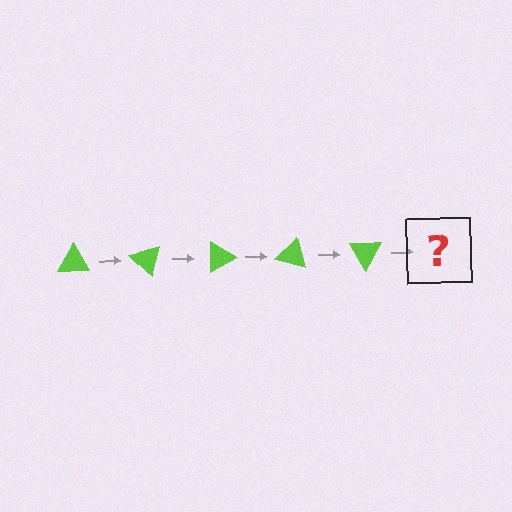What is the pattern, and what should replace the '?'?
The pattern is that the triangle rotates 45 degrees each step. The '?' should be a lime triangle rotated 225 degrees.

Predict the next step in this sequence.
The next step is a lime triangle rotated 225 degrees.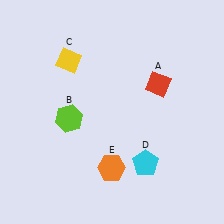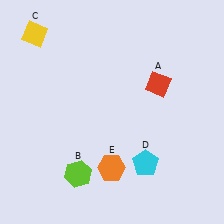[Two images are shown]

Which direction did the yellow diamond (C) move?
The yellow diamond (C) moved left.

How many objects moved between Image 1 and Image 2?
2 objects moved between the two images.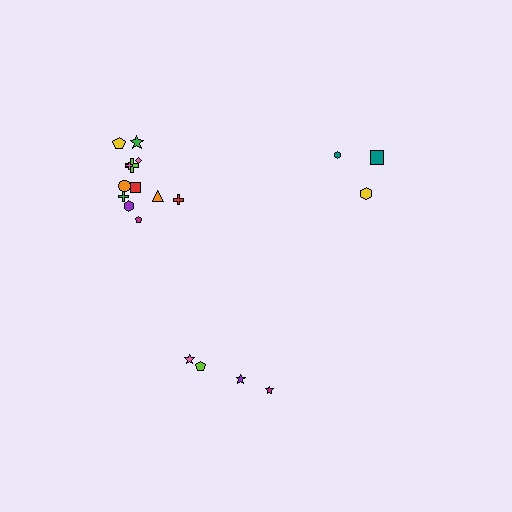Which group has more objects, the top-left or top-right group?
The top-left group.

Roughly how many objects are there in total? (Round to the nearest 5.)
Roughly 20 objects in total.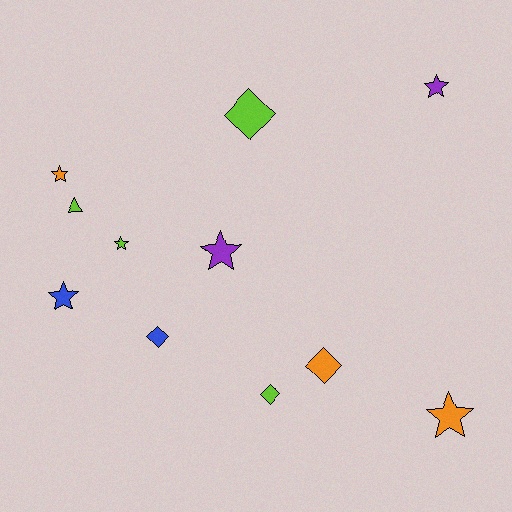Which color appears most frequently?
Lime, with 4 objects.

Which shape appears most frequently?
Star, with 6 objects.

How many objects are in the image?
There are 11 objects.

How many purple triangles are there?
There are no purple triangles.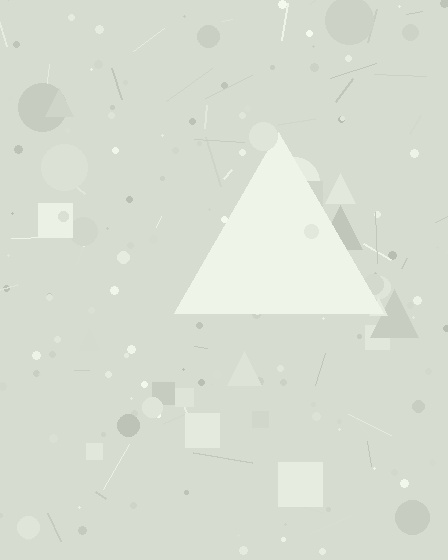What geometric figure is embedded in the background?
A triangle is embedded in the background.